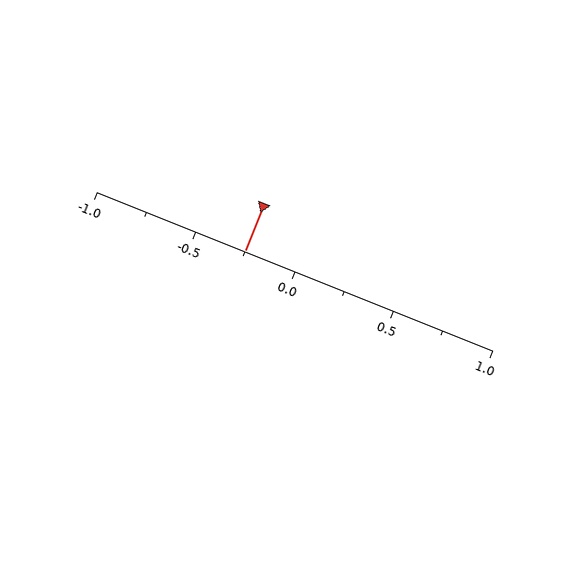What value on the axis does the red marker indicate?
The marker indicates approximately -0.25.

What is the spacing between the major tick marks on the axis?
The major ticks are spaced 0.5 apart.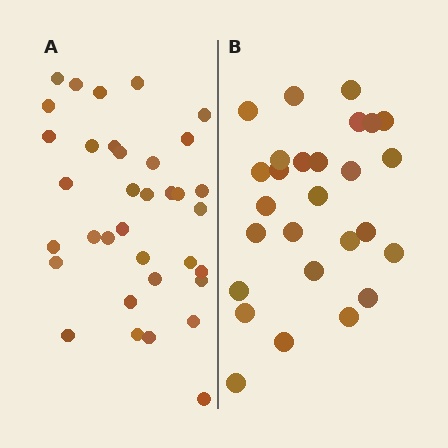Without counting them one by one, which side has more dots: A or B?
Region A (the left region) has more dots.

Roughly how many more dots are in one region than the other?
Region A has roughly 8 or so more dots than region B.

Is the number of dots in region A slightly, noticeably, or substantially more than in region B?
Region A has noticeably more, but not dramatically so. The ratio is roughly 1.3 to 1.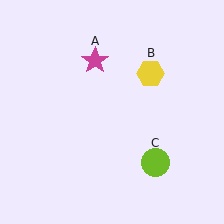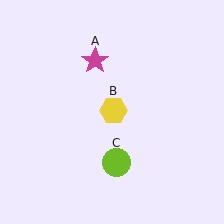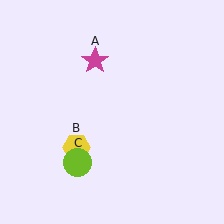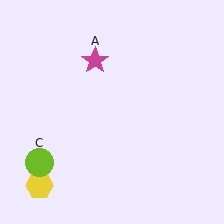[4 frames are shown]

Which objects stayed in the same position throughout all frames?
Magenta star (object A) remained stationary.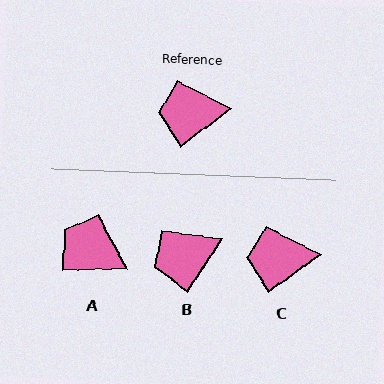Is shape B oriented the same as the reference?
No, it is off by about 20 degrees.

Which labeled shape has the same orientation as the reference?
C.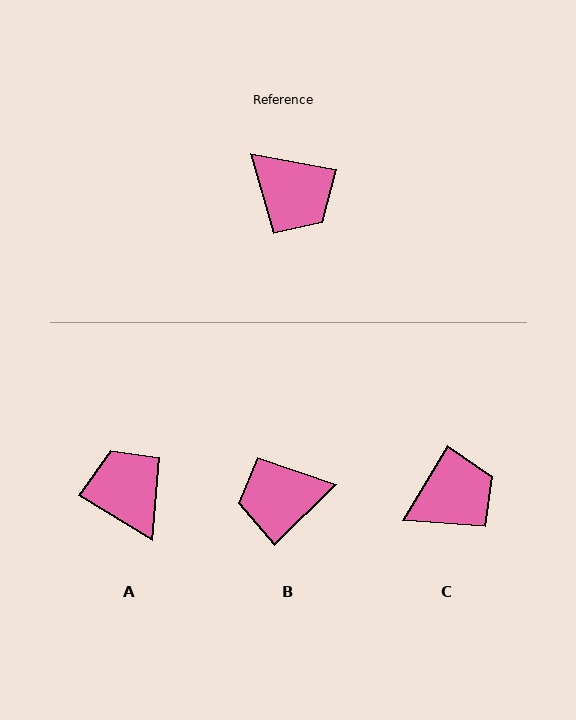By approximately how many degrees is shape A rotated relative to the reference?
Approximately 159 degrees counter-clockwise.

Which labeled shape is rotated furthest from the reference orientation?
A, about 159 degrees away.